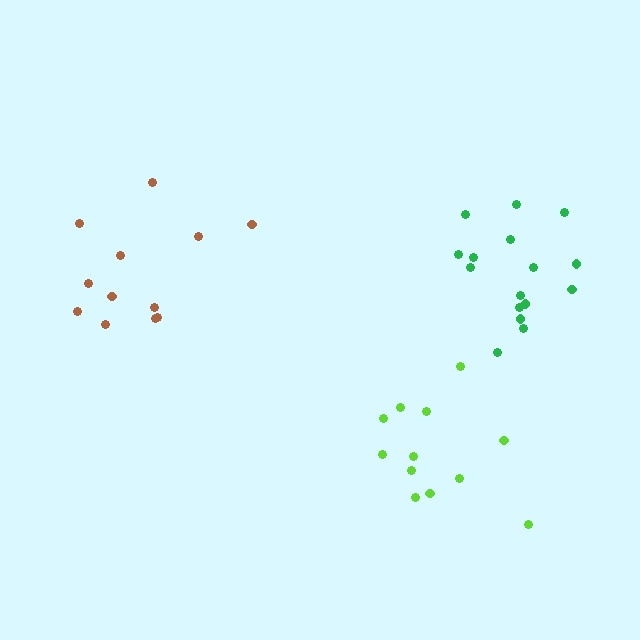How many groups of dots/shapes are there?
There are 3 groups.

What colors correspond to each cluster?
The clusters are colored: green, brown, lime.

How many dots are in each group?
Group 1: 16 dots, Group 2: 12 dots, Group 3: 12 dots (40 total).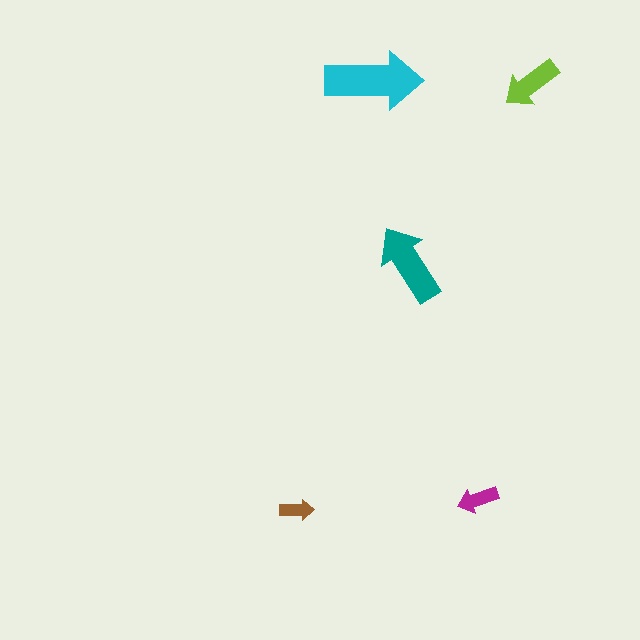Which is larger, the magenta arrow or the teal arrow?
The teal one.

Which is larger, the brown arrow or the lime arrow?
The lime one.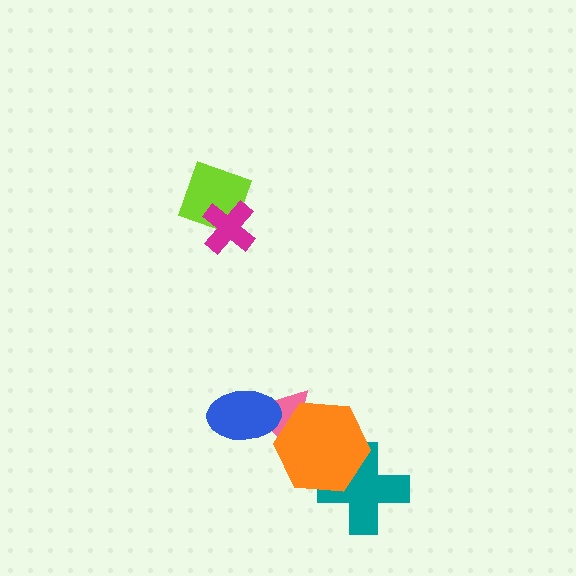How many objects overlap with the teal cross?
1 object overlaps with the teal cross.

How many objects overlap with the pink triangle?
2 objects overlap with the pink triangle.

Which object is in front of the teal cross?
The orange hexagon is in front of the teal cross.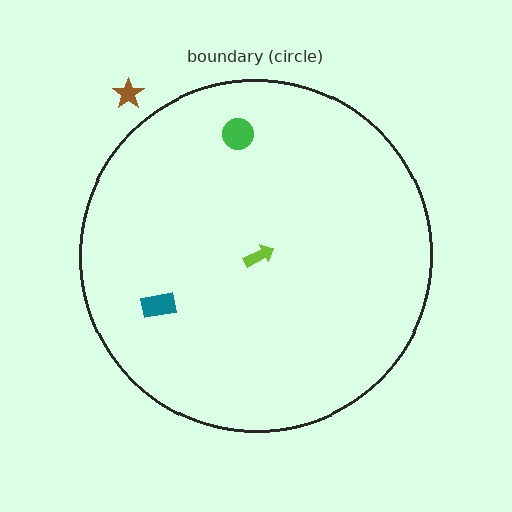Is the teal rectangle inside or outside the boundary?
Inside.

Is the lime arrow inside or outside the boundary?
Inside.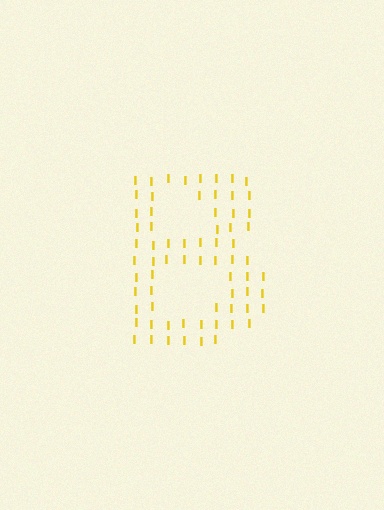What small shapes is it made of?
It is made of small letter I's.